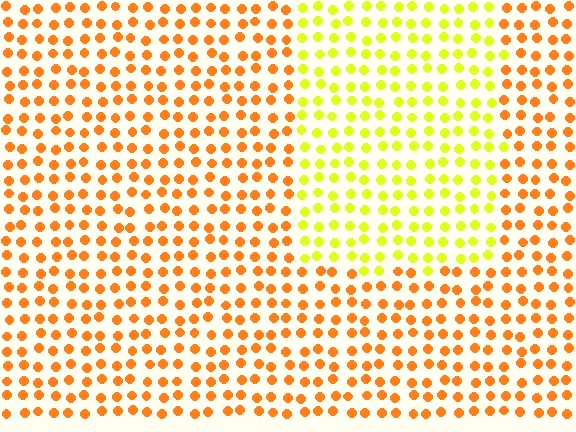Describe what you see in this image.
The image is filled with small orange elements in a uniform arrangement. A rectangle-shaped region is visible where the elements are tinted to a slightly different hue, forming a subtle color boundary.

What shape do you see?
I see a rectangle.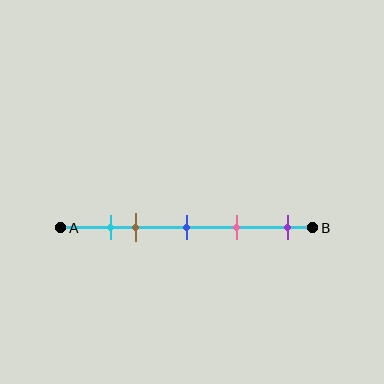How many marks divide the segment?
There are 5 marks dividing the segment.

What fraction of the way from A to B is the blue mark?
The blue mark is approximately 50% (0.5) of the way from A to B.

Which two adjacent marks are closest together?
The cyan and brown marks are the closest adjacent pair.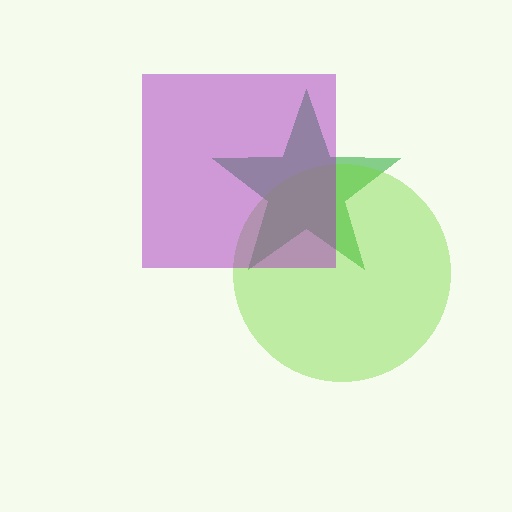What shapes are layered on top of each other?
The layered shapes are: a green star, a lime circle, a purple square.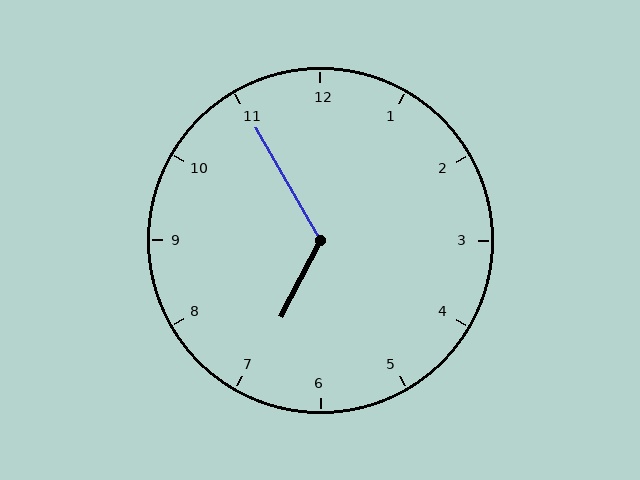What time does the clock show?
6:55.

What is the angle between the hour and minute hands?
Approximately 122 degrees.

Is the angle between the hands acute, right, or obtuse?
It is obtuse.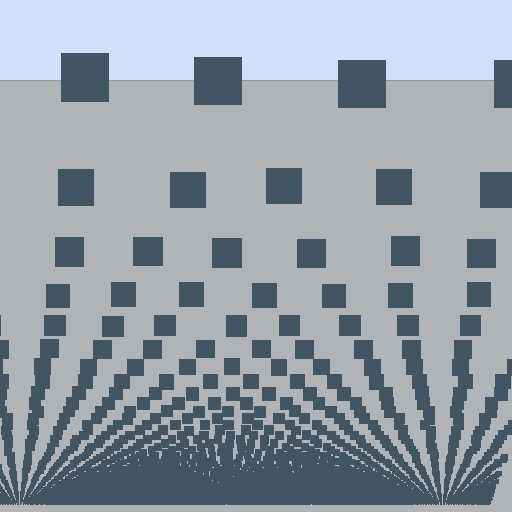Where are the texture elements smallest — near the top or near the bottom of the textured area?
Near the bottom.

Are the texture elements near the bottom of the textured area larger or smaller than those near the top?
Smaller. The gradient is inverted — elements near the bottom are smaller and denser.